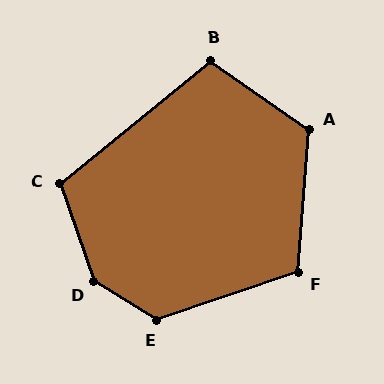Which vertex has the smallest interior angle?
B, at approximately 106 degrees.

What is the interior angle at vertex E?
Approximately 130 degrees (obtuse).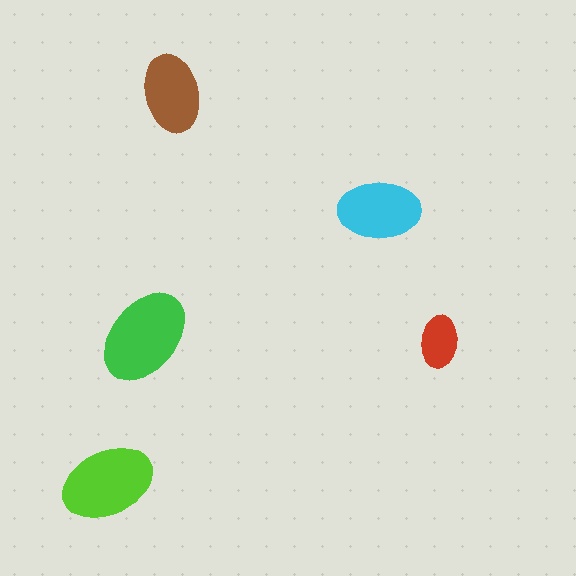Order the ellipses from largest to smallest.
the green one, the lime one, the cyan one, the brown one, the red one.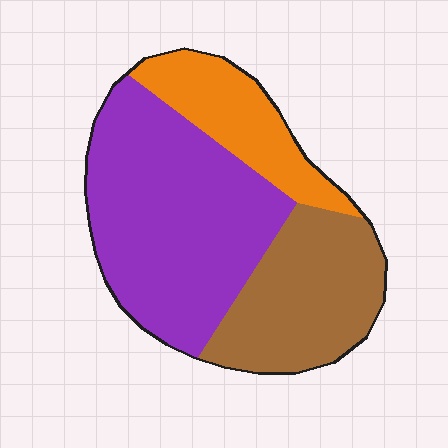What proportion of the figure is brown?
Brown takes up between a quarter and a half of the figure.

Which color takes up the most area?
Purple, at roughly 50%.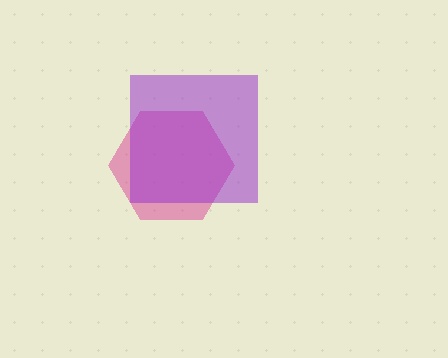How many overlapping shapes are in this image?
There are 2 overlapping shapes in the image.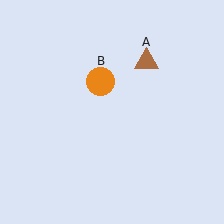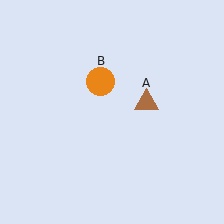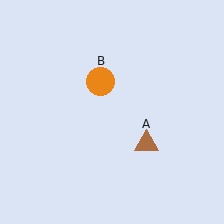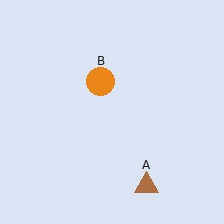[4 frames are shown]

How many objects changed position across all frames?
1 object changed position: brown triangle (object A).